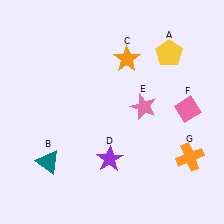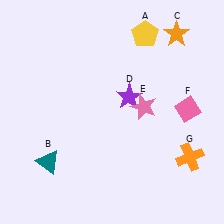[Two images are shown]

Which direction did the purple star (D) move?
The purple star (D) moved up.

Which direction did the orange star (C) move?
The orange star (C) moved right.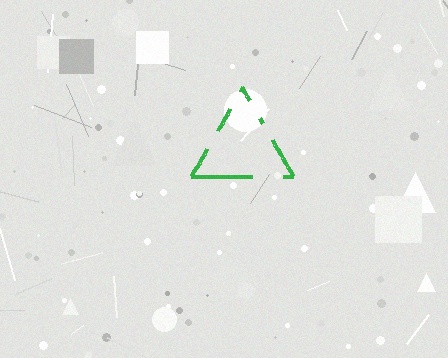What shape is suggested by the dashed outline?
The dashed outline suggests a triangle.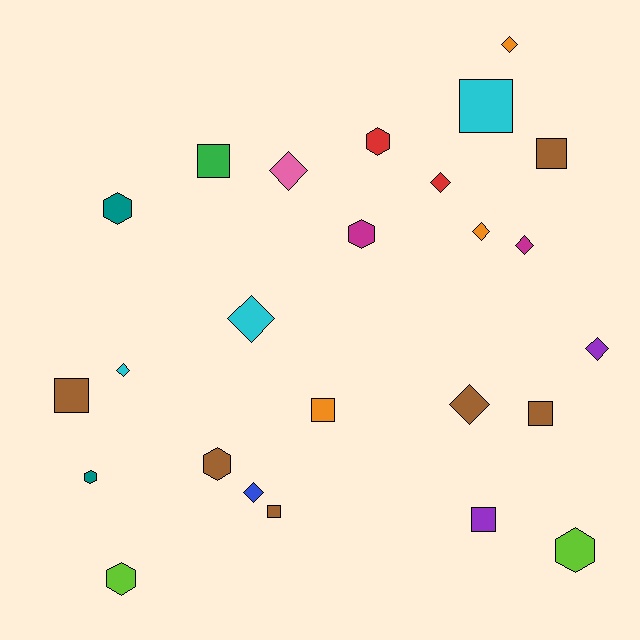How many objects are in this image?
There are 25 objects.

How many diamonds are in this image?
There are 10 diamonds.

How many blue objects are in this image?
There is 1 blue object.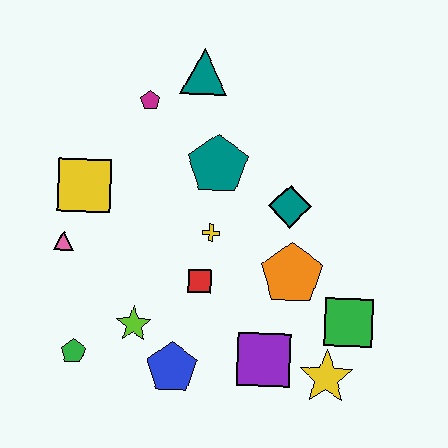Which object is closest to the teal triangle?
The magenta pentagon is closest to the teal triangle.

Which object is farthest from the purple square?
The teal triangle is farthest from the purple square.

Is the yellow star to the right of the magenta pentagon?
Yes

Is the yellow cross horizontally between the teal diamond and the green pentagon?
Yes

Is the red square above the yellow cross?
No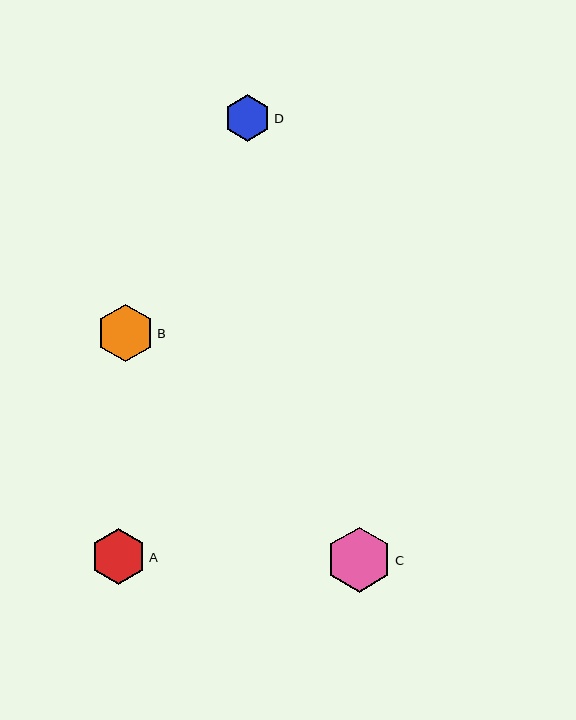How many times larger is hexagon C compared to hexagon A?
Hexagon C is approximately 1.2 times the size of hexagon A.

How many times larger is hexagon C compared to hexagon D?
Hexagon C is approximately 1.4 times the size of hexagon D.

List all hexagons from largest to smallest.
From largest to smallest: C, B, A, D.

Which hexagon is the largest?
Hexagon C is the largest with a size of approximately 65 pixels.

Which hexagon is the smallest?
Hexagon D is the smallest with a size of approximately 47 pixels.